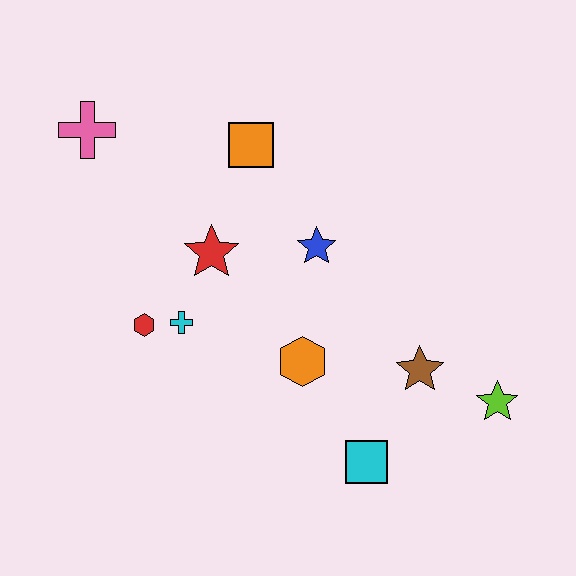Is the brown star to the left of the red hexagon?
No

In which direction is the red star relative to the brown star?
The red star is to the left of the brown star.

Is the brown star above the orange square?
No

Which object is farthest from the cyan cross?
The lime star is farthest from the cyan cross.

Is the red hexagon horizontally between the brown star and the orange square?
No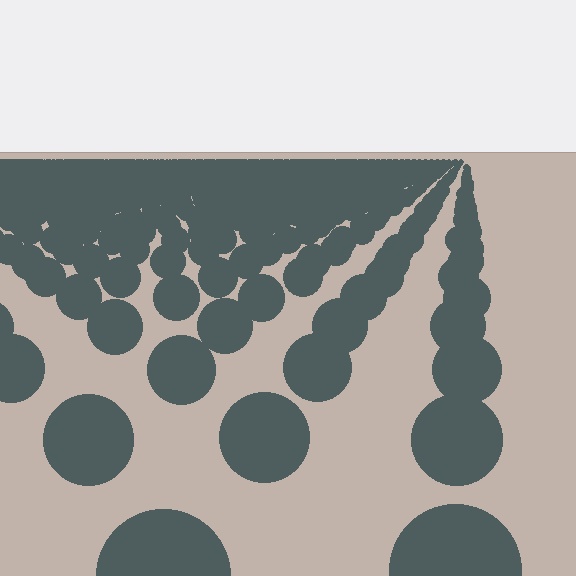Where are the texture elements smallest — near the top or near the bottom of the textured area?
Near the top.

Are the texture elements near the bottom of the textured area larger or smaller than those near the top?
Larger. Near the bottom, elements are closer to the viewer and appear at a bigger on-screen size.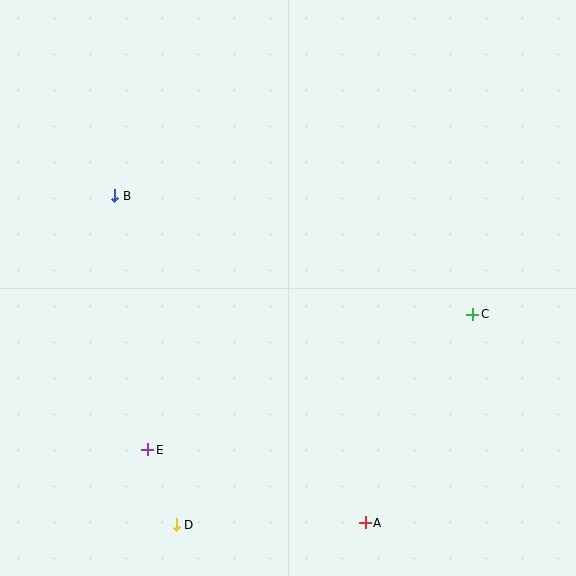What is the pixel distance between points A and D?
The distance between A and D is 189 pixels.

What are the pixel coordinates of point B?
Point B is at (115, 196).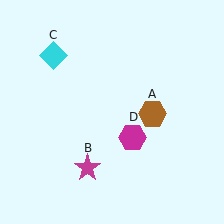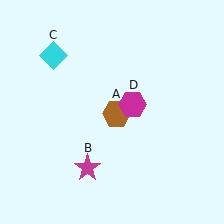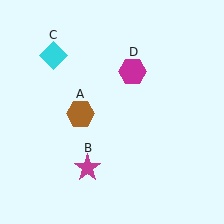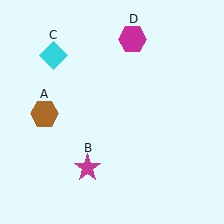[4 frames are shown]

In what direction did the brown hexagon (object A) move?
The brown hexagon (object A) moved left.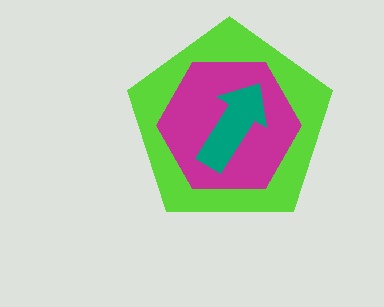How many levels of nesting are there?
3.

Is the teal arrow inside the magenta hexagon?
Yes.